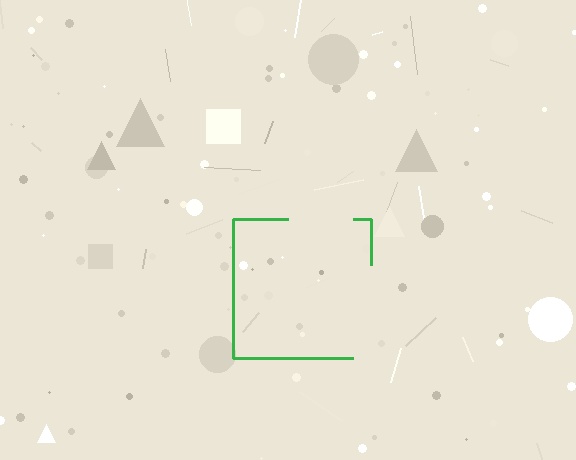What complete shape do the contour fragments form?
The contour fragments form a square.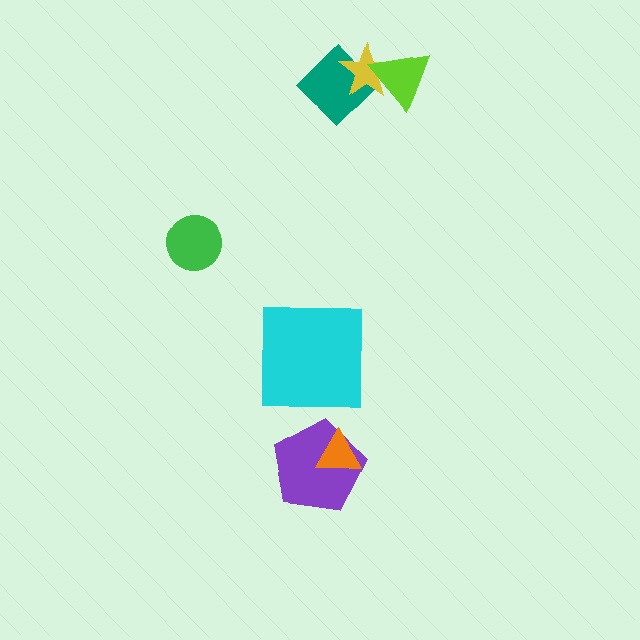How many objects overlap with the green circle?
0 objects overlap with the green circle.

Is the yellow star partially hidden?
Yes, it is partially covered by another shape.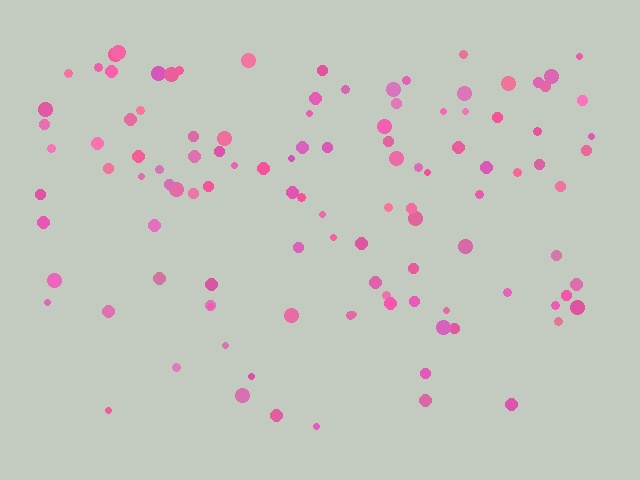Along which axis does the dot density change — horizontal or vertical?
Vertical.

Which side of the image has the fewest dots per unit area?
The bottom.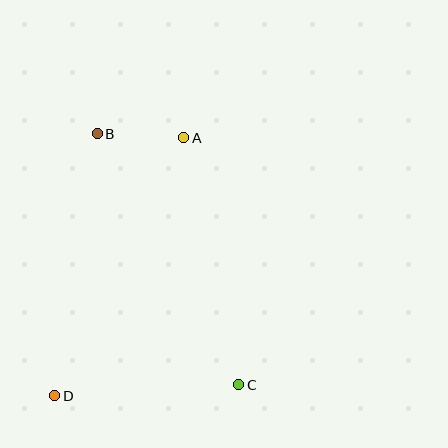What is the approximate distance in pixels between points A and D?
The distance between A and D is approximately 288 pixels.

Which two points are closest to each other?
Points A and B are closest to each other.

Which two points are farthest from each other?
Points B and C are farthest from each other.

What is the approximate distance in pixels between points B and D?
The distance between B and D is approximately 265 pixels.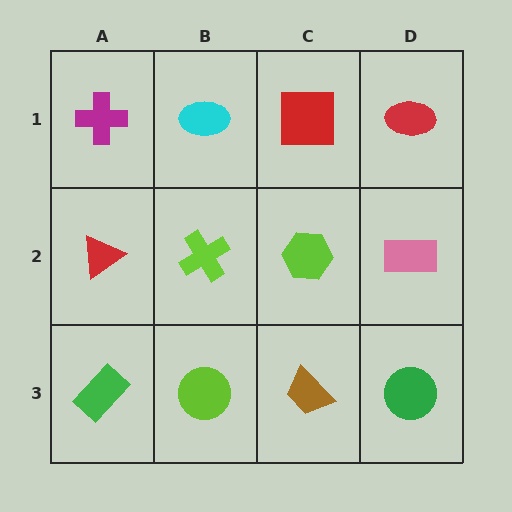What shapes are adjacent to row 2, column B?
A cyan ellipse (row 1, column B), a lime circle (row 3, column B), a red triangle (row 2, column A), a lime hexagon (row 2, column C).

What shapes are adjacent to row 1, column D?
A pink rectangle (row 2, column D), a red square (row 1, column C).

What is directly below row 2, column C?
A brown trapezoid.